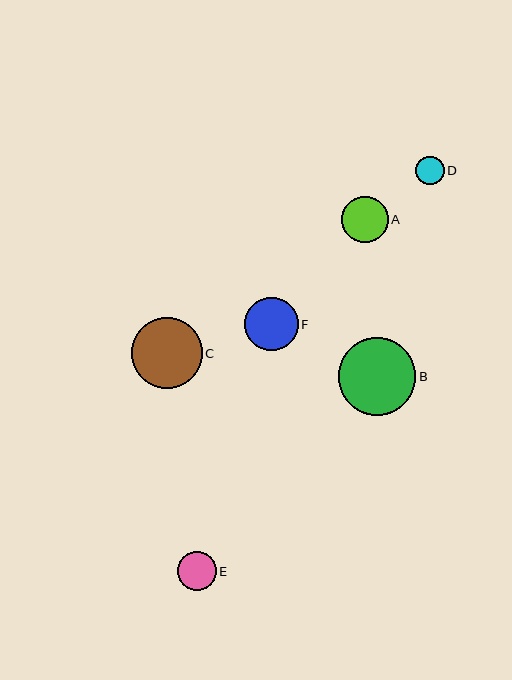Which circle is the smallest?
Circle D is the smallest with a size of approximately 29 pixels.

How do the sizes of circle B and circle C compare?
Circle B and circle C are approximately the same size.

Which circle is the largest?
Circle B is the largest with a size of approximately 77 pixels.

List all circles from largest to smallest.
From largest to smallest: B, C, F, A, E, D.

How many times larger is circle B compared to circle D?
Circle B is approximately 2.7 times the size of circle D.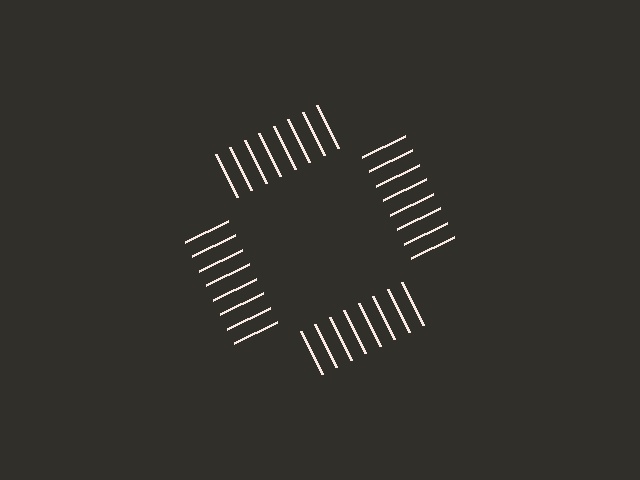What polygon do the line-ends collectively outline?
An illusory square — the line segments terminate on its edges but no continuous stroke is drawn.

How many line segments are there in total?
32 — 8 along each of the 4 edges.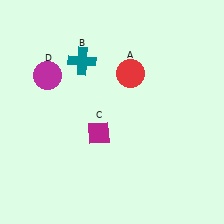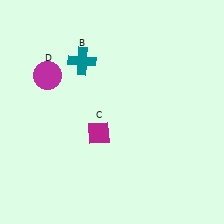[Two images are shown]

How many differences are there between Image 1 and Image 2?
There is 1 difference between the two images.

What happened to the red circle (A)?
The red circle (A) was removed in Image 2. It was in the top-right area of Image 1.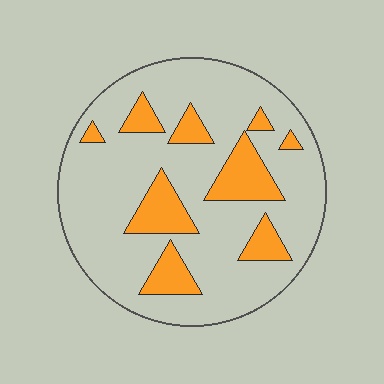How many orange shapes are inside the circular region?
9.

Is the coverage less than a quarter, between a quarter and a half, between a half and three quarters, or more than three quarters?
Less than a quarter.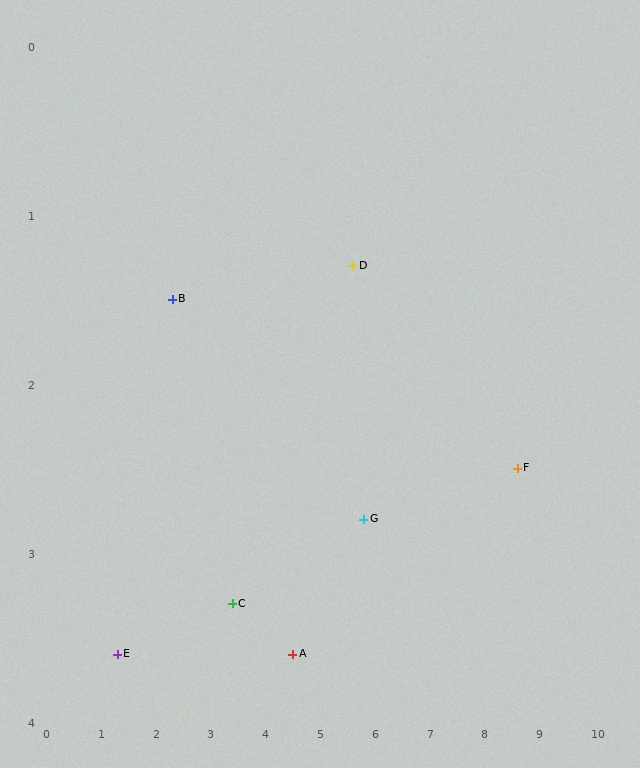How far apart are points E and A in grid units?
Points E and A are about 3.2 grid units apart.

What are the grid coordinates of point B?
Point B is at approximately (2.3, 1.5).